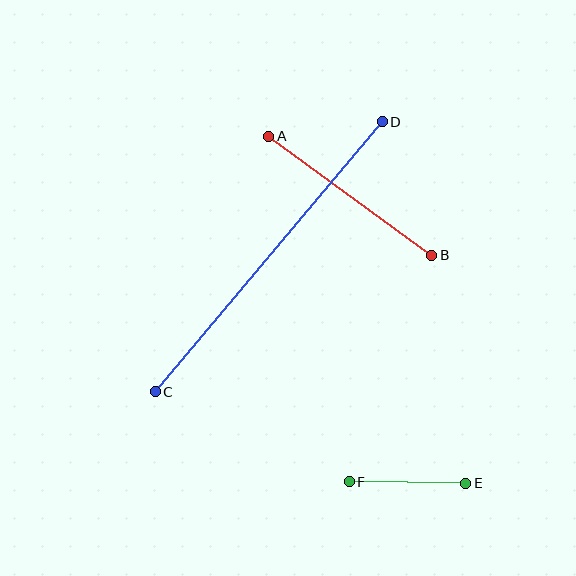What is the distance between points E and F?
The distance is approximately 117 pixels.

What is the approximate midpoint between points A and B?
The midpoint is at approximately (350, 196) pixels.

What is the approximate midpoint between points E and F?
The midpoint is at approximately (407, 483) pixels.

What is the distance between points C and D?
The distance is approximately 353 pixels.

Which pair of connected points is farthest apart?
Points C and D are farthest apart.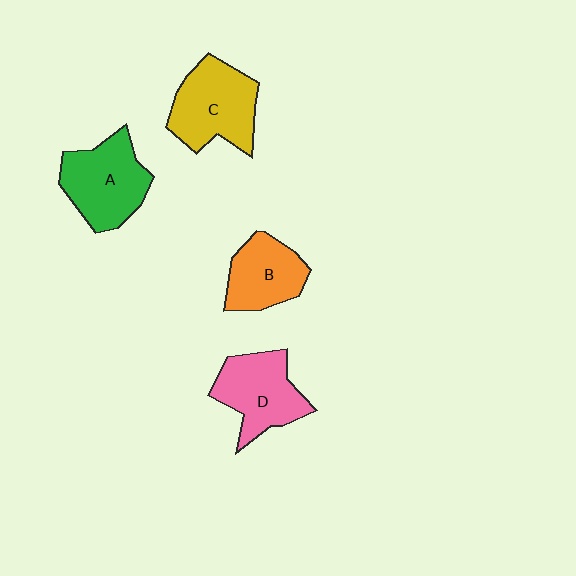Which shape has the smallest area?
Shape B (orange).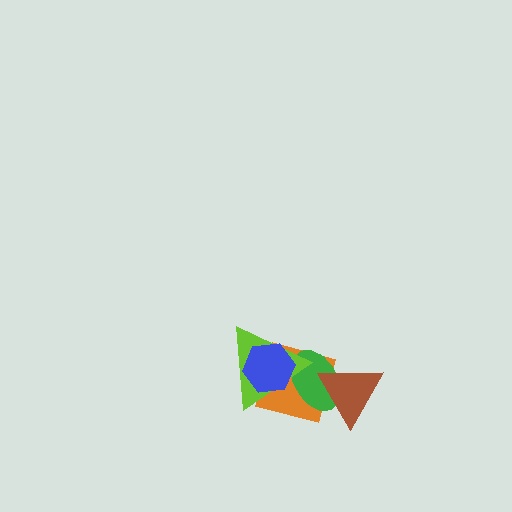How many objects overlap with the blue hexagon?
3 objects overlap with the blue hexagon.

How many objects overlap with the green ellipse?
4 objects overlap with the green ellipse.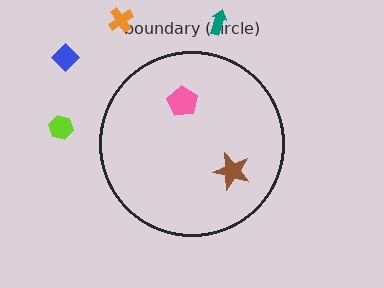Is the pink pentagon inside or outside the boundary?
Inside.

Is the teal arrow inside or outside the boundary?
Outside.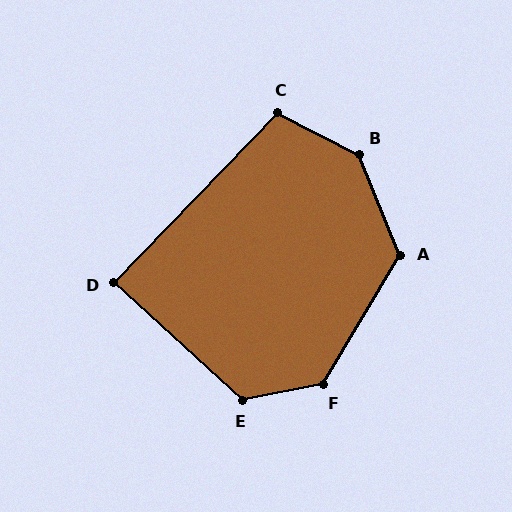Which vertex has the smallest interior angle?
D, at approximately 88 degrees.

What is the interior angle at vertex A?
Approximately 127 degrees (obtuse).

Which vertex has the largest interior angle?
B, at approximately 139 degrees.